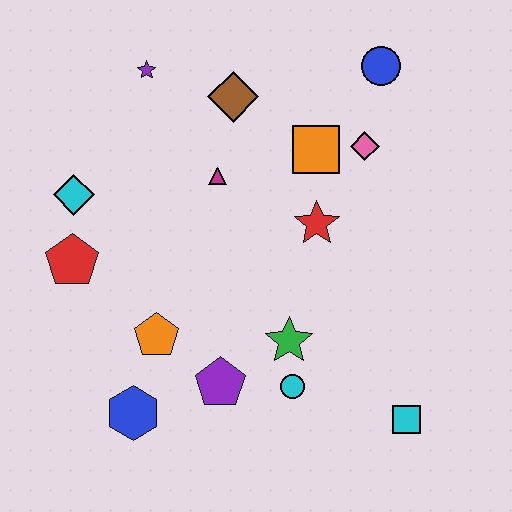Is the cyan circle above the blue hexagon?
Yes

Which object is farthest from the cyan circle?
The purple star is farthest from the cyan circle.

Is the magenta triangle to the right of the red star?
No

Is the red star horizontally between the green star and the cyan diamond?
No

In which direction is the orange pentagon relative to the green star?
The orange pentagon is to the left of the green star.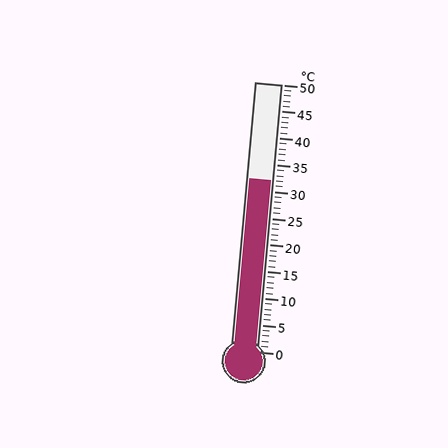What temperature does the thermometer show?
The thermometer shows approximately 32°C.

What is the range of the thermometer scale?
The thermometer scale ranges from 0°C to 50°C.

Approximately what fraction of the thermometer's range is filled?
The thermometer is filled to approximately 65% of its range.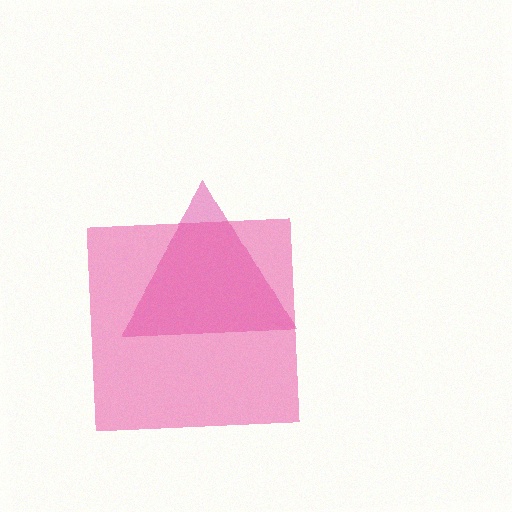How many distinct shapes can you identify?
There are 2 distinct shapes: a magenta triangle, a pink square.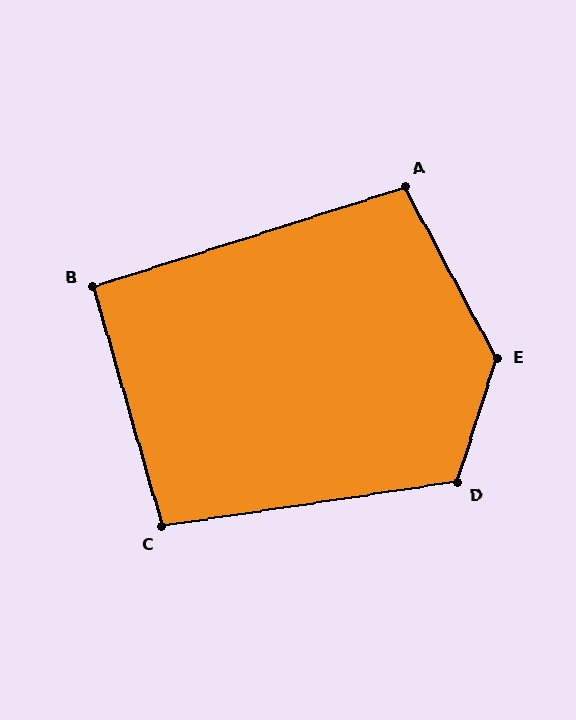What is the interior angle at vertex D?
Approximately 116 degrees (obtuse).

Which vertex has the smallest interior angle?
B, at approximately 91 degrees.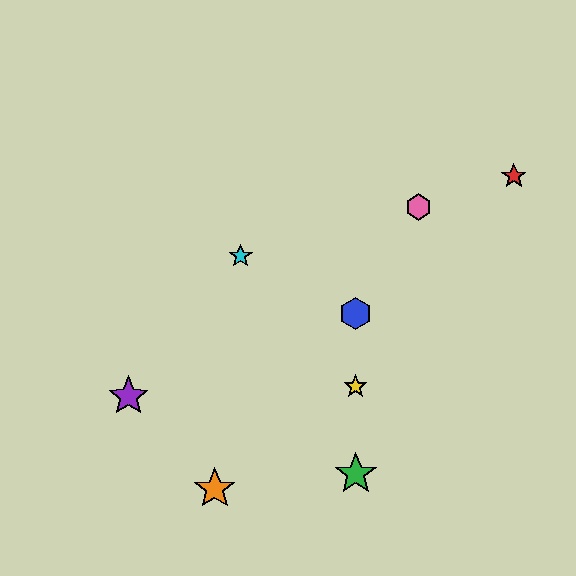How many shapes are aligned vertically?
3 shapes (the blue hexagon, the green star, the yellow star) are aligned vertically.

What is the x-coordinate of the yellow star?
The yellow star is at x≈356.